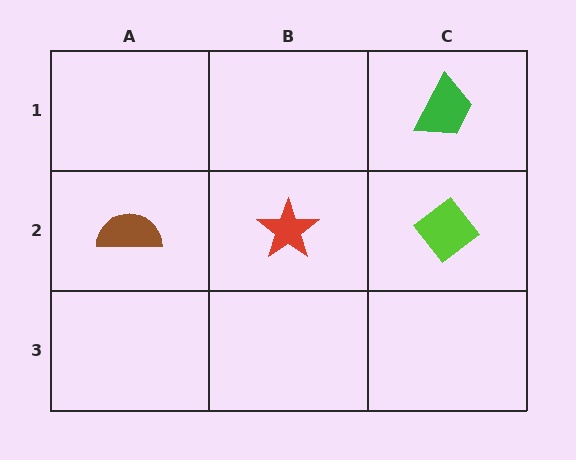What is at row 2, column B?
A red star.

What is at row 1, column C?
A green trapezoid.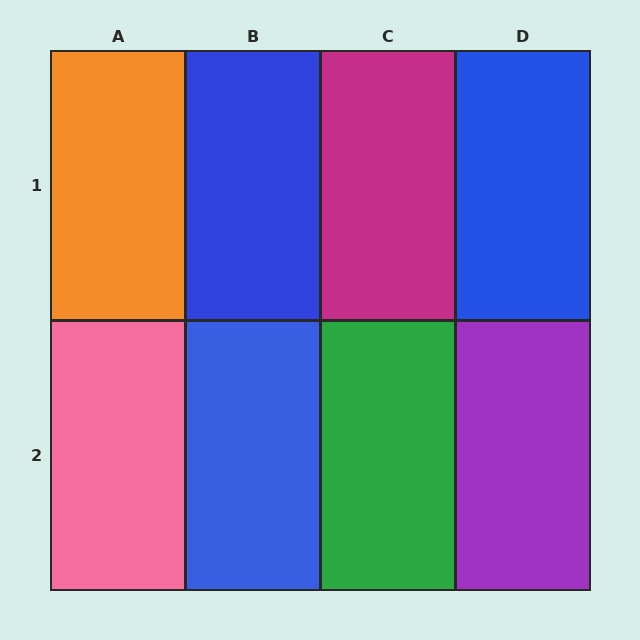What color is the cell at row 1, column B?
Blue.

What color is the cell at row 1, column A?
Orange.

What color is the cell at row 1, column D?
Blue.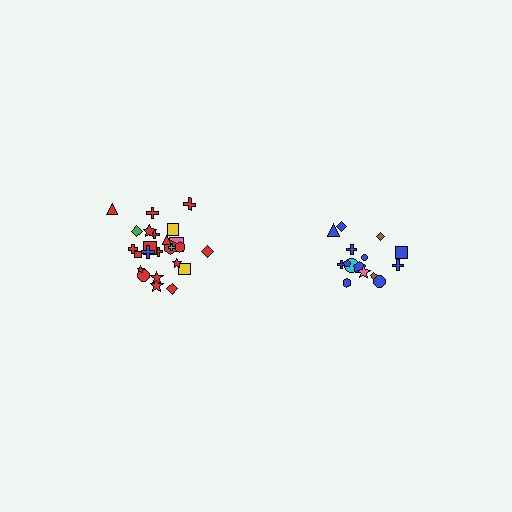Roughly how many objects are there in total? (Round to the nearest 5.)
Roughly 40 objects in total.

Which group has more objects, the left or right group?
The left group.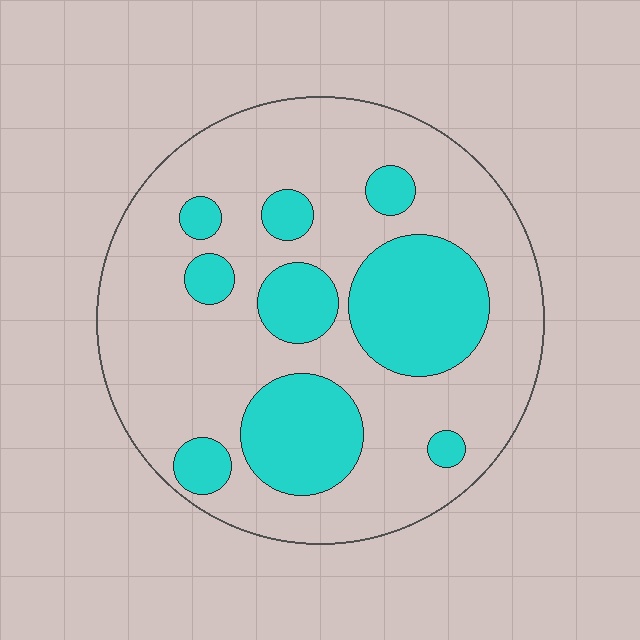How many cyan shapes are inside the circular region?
9.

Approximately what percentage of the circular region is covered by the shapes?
Approximately 30%.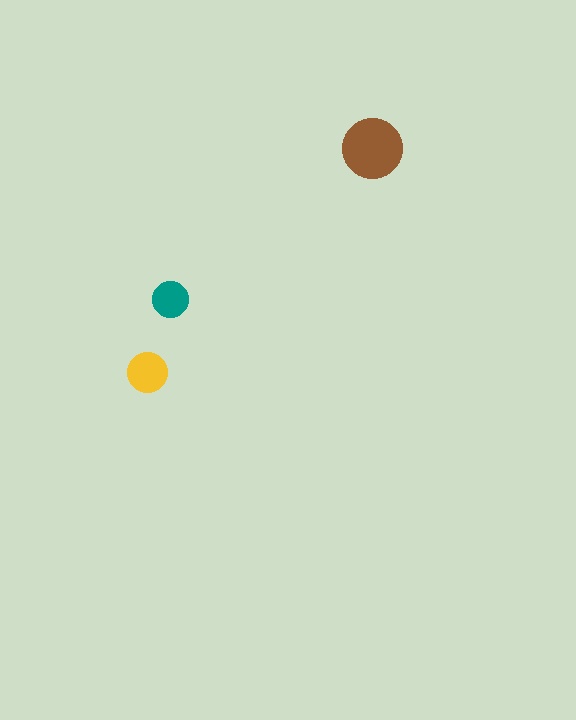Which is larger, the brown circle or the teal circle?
The brown one.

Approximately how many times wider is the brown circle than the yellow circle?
About 1.5 times wider.